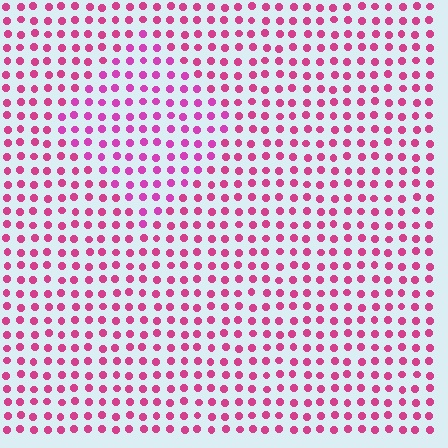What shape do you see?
I see a diamond.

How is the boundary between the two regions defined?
The boundary is defined purely by a slight shift in hue (about 18 degrees). Spacing, size, and orientation are identical on both sides.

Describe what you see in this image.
The image is filled with small magenta elements in a uniform arrangement. A diamond-shaped region is visible where the elements are tinted to a slightly different hue, forming a subtle color boundary.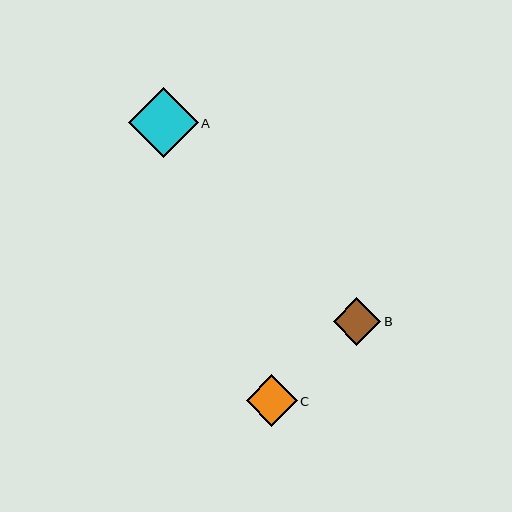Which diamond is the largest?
Diamond A is the largest with a size of approximately 70 pixels.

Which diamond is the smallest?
Diamond B is the smallest with a size of approximately 48 pixels.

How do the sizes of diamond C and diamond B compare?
Diamond C and diamond B are approximately the same size.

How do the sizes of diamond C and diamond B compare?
Diamond C and diamond B are approximately the same size.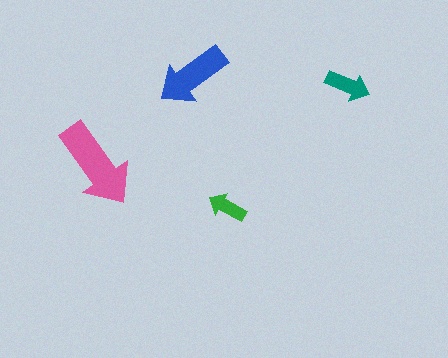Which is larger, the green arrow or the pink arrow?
The pink one.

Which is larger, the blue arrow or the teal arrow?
The blue one.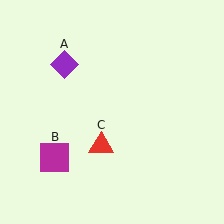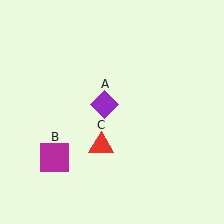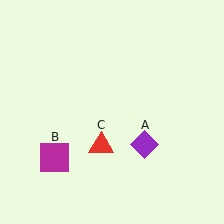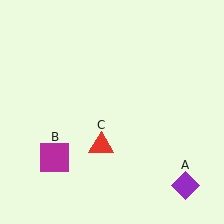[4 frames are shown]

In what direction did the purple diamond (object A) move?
The purple diamond (object A) moved down and to the right.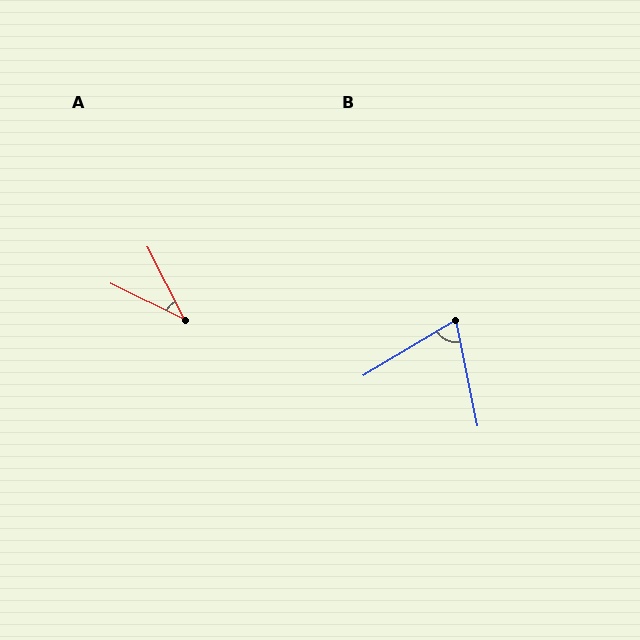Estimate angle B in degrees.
Approximately 71 degrees.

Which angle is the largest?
B, at approximately 71 degrees.